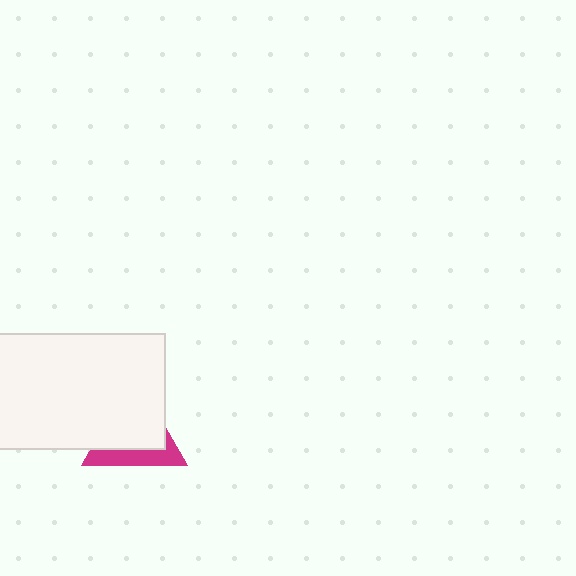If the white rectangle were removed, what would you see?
You would see the complete magenta triangle.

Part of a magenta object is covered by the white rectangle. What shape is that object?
It is a triangle.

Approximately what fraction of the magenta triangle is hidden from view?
Roughly 65% of the magenta triangle is hidden behind the white rectangle.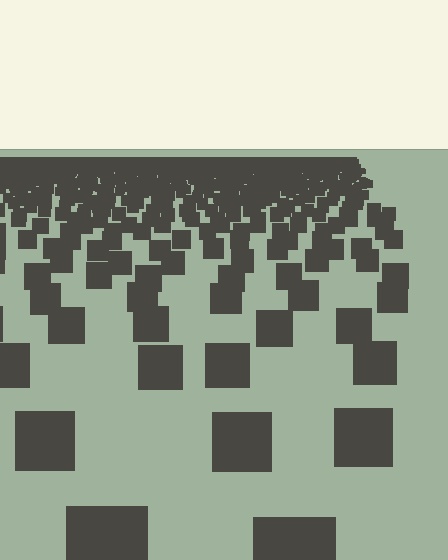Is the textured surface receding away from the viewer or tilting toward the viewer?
The surface is receding away from the viewer. Texture elements get smaller and denser toward the top.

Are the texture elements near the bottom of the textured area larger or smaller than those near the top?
Larger. Near the bottom, elements are closer to the viewer and appear at a bigger on-screen size.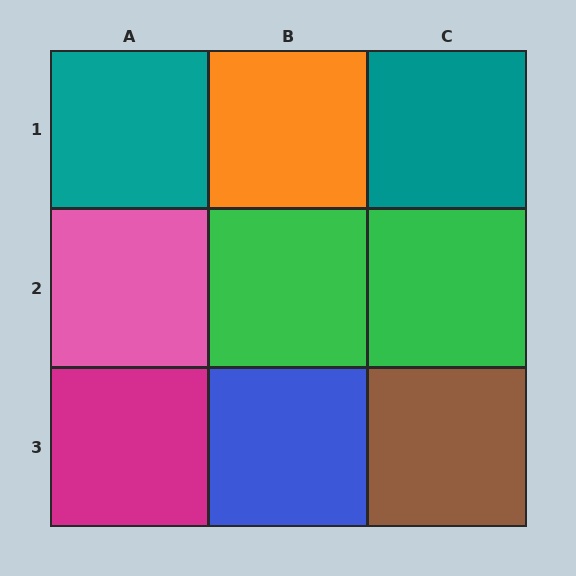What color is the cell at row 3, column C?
Brown.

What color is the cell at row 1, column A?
Teal.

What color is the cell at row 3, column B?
Blue.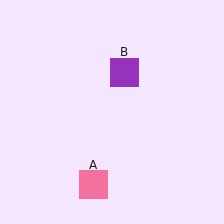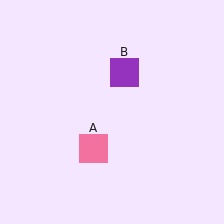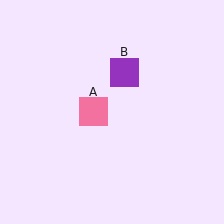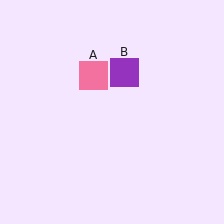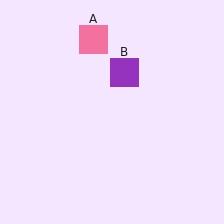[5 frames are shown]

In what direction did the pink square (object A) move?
The pink square (object A) moved up.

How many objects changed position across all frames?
1 object changed position: pink square (object A).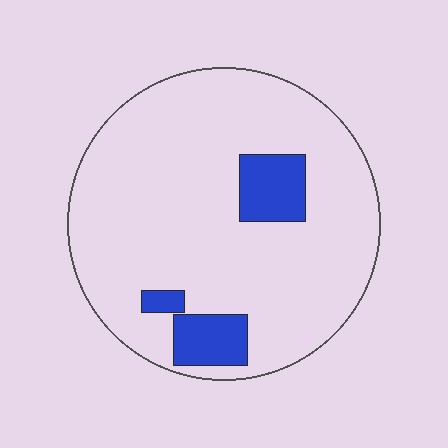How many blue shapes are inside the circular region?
3.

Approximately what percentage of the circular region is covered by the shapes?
Approximately 10%.